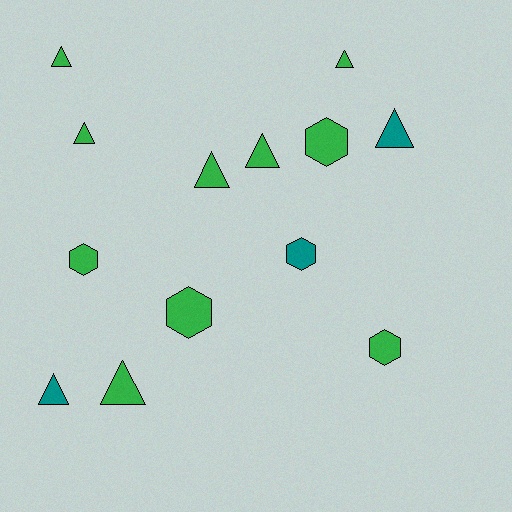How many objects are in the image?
There are 13 objects.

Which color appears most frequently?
Green, with 10 objects.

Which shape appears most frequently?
Triangle, with 8 objects.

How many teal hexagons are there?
There is 1 teal hexagon.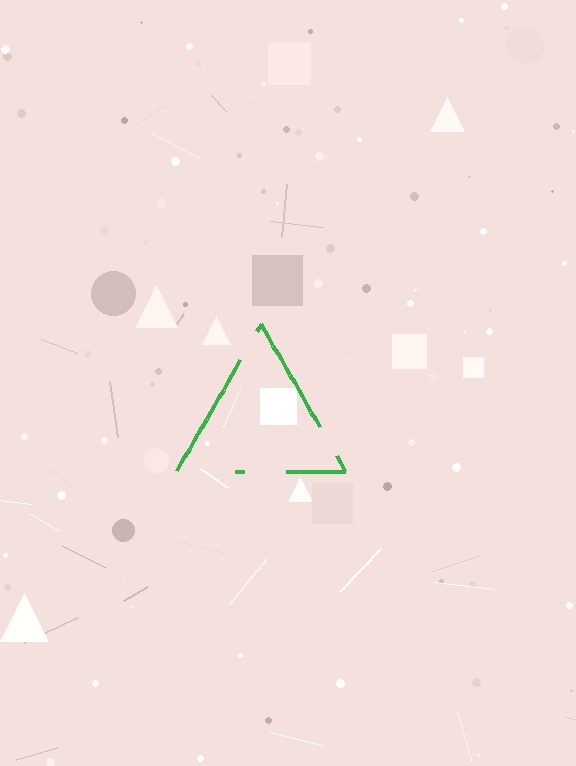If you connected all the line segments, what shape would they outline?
They would outline a triangle.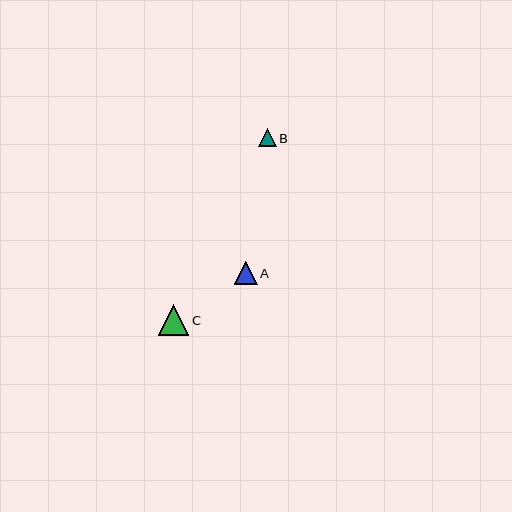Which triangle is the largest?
Triangle C is the largest with a size of approximately 30 pixels.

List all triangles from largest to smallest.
From largest to smallest: C, A, B.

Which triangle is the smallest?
Triangle B is the smallest with a size of approximately 17 pixels.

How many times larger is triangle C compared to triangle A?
Triangle C is approximately 1.3 times the size of triangle A.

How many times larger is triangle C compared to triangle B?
Triangle C is approximately 1.8 times the size of triangle B.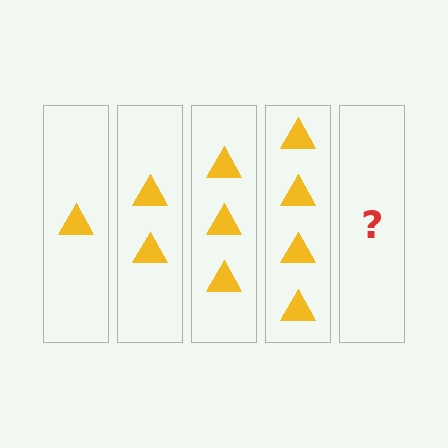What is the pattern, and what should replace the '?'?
The pattern is that each step adds one more triangle. The '?' should be 5 triangles.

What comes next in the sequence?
The next element should be 5 triangles.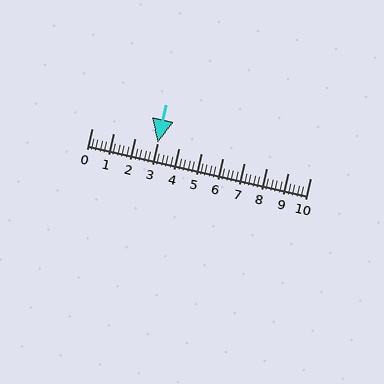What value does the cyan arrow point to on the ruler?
The cyan arrow points to approximately 3.0.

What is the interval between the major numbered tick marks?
The major tick marks are spaced 1 units apart.